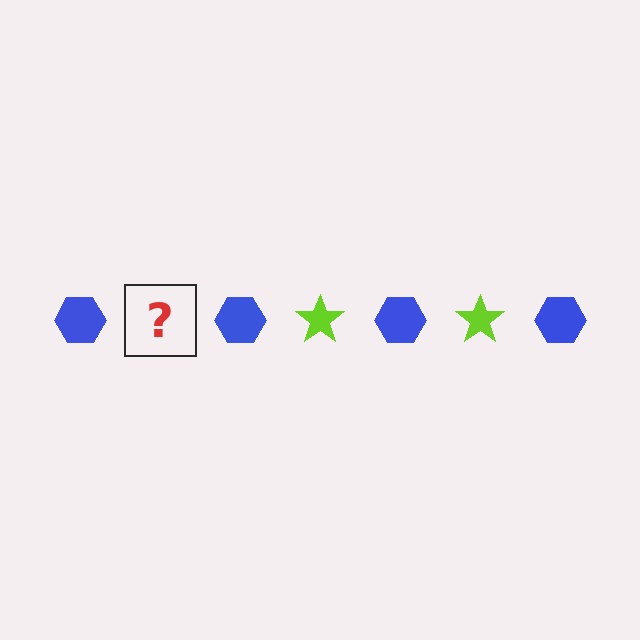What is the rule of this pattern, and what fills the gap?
The rule is that the pattern alternates between blue hexagon and lime star. The gap should be filled with a lime star.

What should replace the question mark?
The question mark should be replaced with a lime star.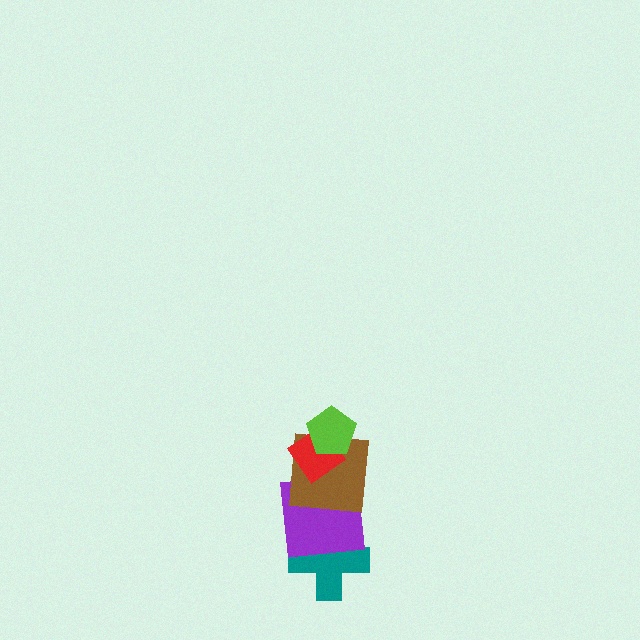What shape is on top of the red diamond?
The lime pentagon is on top of the red diamond.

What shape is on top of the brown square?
The red diamond is on top of the brown square.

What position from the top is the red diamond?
The red diamond is 2nd from the top.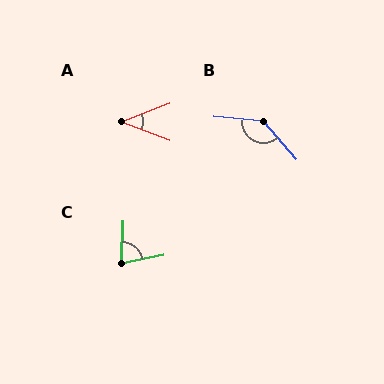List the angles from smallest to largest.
A (42°), C (77°), B (136°).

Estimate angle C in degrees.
Approximately 77 degrees.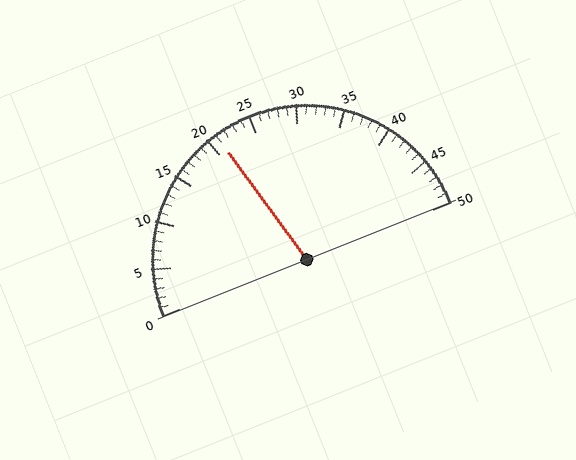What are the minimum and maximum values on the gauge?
The gauge ranges from 0 to 50.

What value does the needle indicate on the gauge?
The needle indicates approximately 21.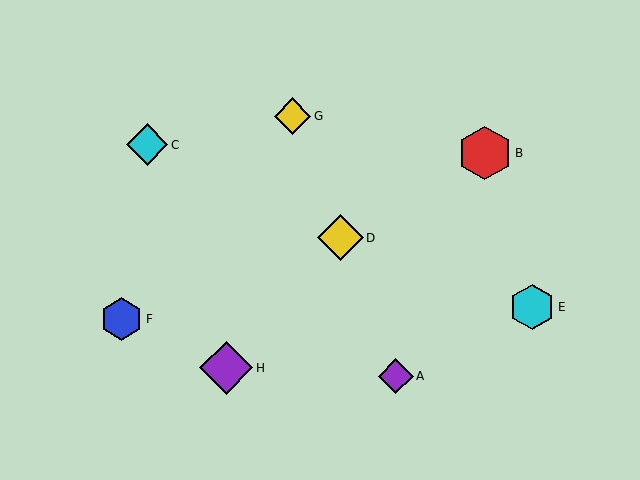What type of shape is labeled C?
Shape C is a cyan diamond.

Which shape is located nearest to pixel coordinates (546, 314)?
The cyan hexagon (labeled E) at (532, 307) is nearest to that location.